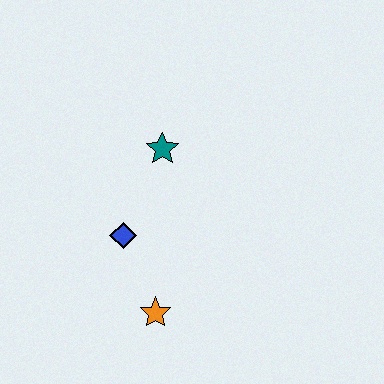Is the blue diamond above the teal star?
No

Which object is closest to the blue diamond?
The orange star is closest to the blue diamond.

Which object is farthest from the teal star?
The orange star is farthest from the teal star.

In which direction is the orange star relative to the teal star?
The orange star is below the teal star.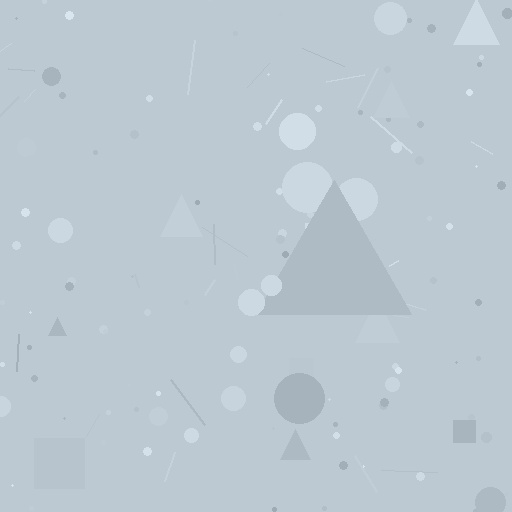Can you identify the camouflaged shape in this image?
The camouflaged shape is a triangle.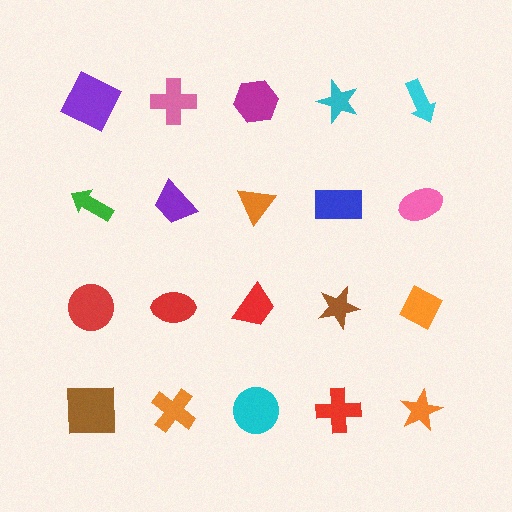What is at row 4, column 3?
A cyan circle.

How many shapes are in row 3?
5 shapes.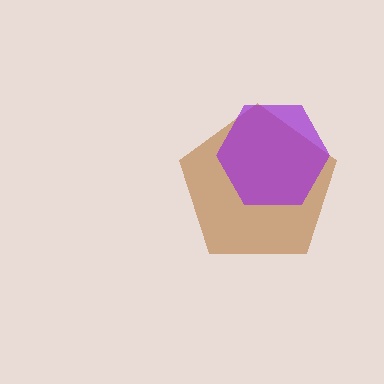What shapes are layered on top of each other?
The layered shapes are: a brown pentagon, a purple hexagon.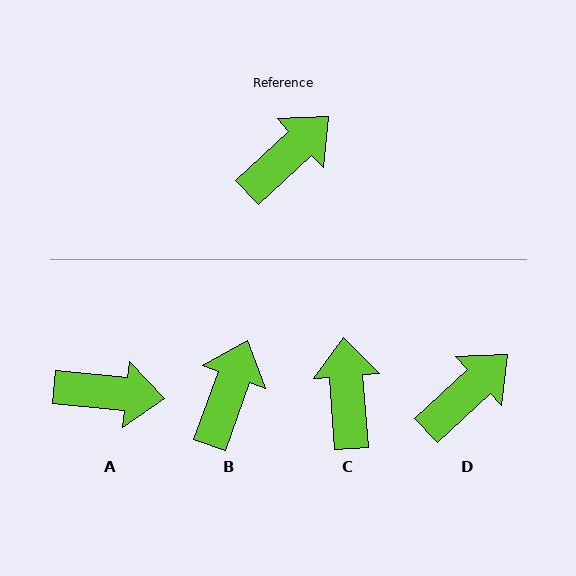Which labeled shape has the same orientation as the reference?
D.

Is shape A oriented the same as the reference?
No, it is off by about 49 degrees.